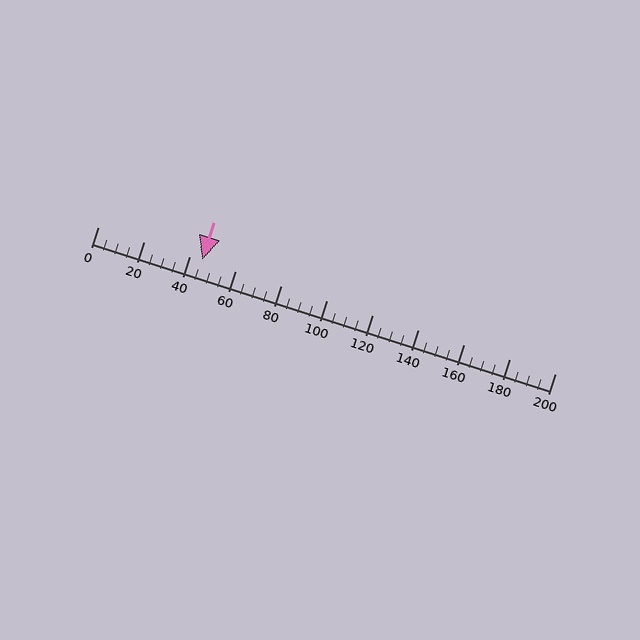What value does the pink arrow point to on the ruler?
The pink arrow points to approximately 46.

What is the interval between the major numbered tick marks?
The major tick marks are spaced 20 units apart.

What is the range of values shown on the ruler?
The ruler shows values from 0 to 200.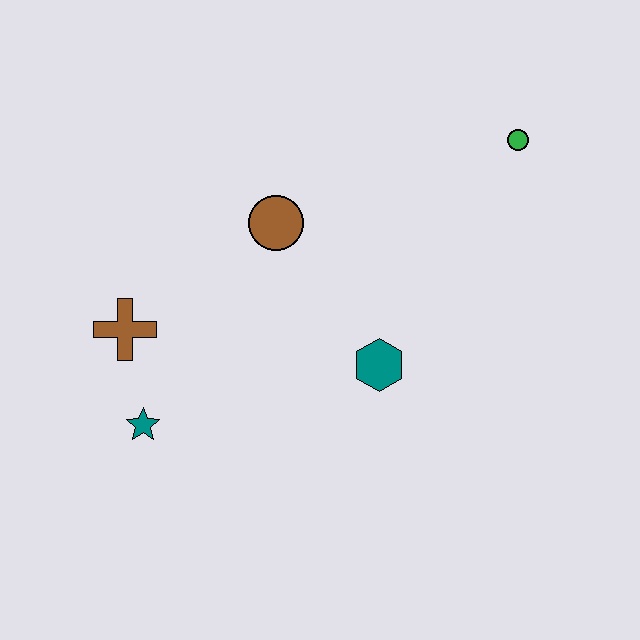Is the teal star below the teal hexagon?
Yes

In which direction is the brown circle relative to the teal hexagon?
The brown circle is above the teal hexagon.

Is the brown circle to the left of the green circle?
Yes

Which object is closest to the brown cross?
The teal star is closest to the brown cross.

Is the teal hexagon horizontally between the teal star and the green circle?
Yes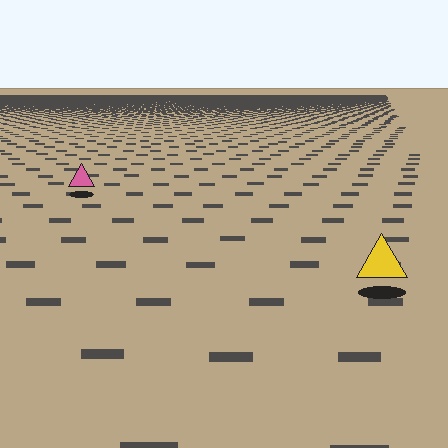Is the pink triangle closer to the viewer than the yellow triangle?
No. The yellow triangle is closer — you can tell from the texture gradient: the ground texture is coarser near it.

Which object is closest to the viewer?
The yellow triangle is closest. The texture marks near it are larger and more spread out.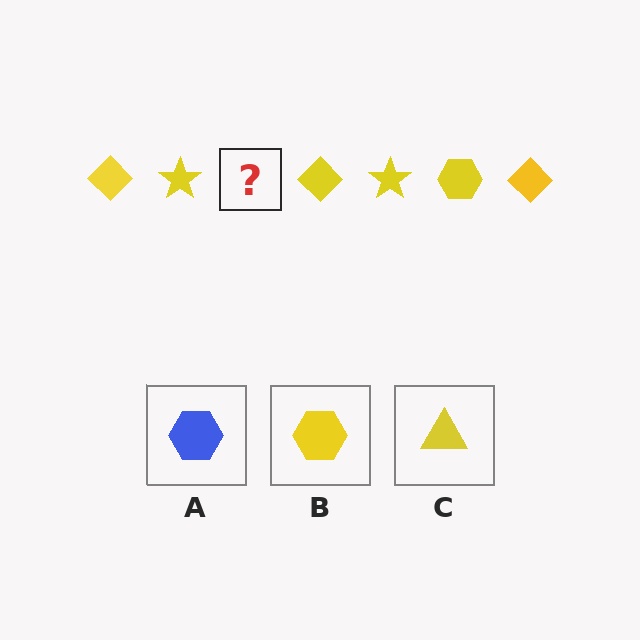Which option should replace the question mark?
Option B.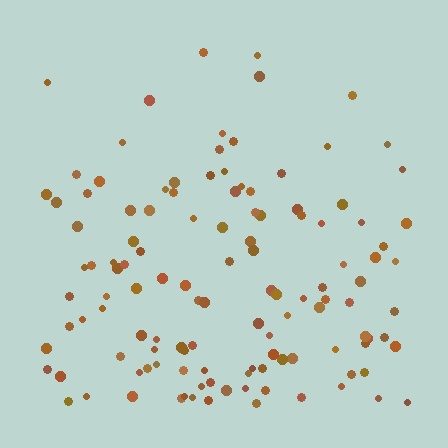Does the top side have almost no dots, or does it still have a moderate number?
Still a moderate number, just noticeably fewer than the bottom.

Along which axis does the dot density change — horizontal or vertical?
Vertical.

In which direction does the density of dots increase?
From top to bottom, with the bottom side densest.